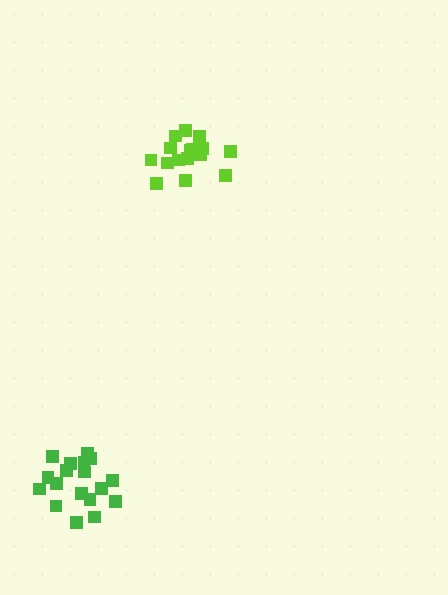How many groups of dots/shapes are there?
There are 2 groups.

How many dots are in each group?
Group 1: 17 dots, Group 2: 18 dots (35 total).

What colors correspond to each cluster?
The clusters are colored: lime, green.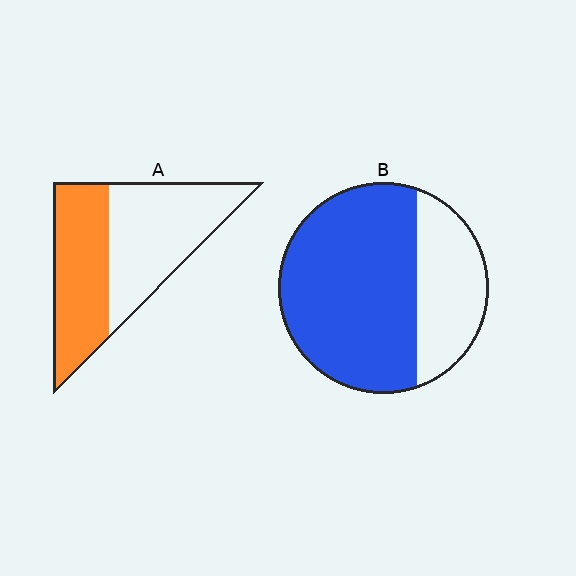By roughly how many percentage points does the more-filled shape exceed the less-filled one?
By roughly 25 percentage points (B over A).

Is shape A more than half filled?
No.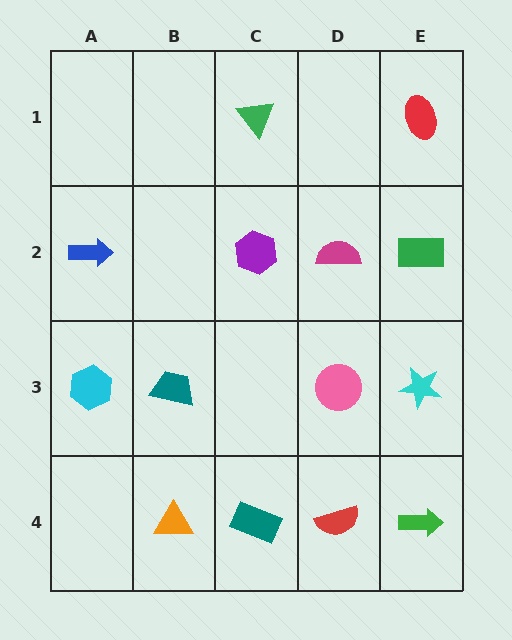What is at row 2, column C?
A purple hexagon.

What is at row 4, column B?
An orange triangle.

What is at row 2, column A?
A blue arrow.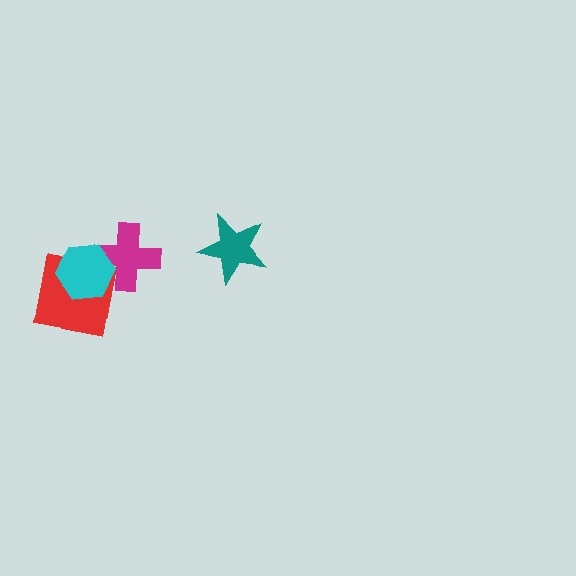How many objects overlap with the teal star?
0 objects overlap with the teal star.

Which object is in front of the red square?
The cyan hexagon is in front of the red square.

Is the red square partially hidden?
Yes, it is partially covered by another shape.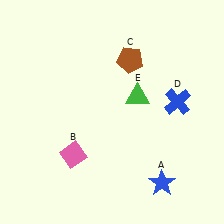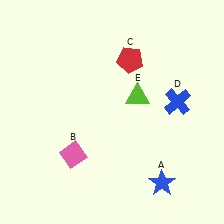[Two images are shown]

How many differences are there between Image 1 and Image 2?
There are 2 differences between the two images.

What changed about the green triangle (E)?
In Image 1, E is green. In Image 2, it changed to lime.